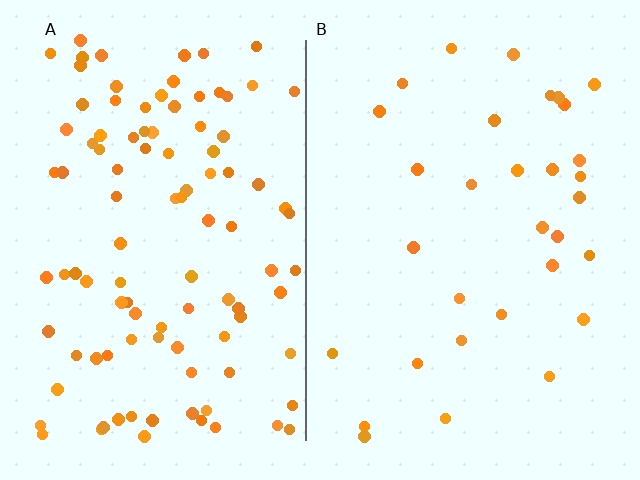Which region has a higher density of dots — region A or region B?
A (the left).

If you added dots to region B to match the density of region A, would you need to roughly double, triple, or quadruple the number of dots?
Approximately triple.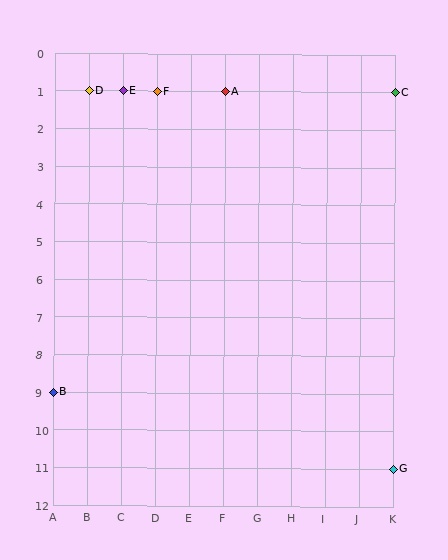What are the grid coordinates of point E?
Point E is at grid coordinates (C, 1).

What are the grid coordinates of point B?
Point B is at grid coordinates (A, 9).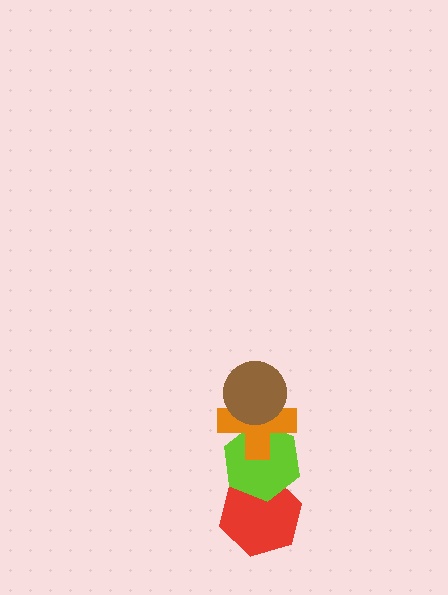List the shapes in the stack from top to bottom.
From top to bottom: the brown circle, the orange cross, the lime hexagon, the red hexagon.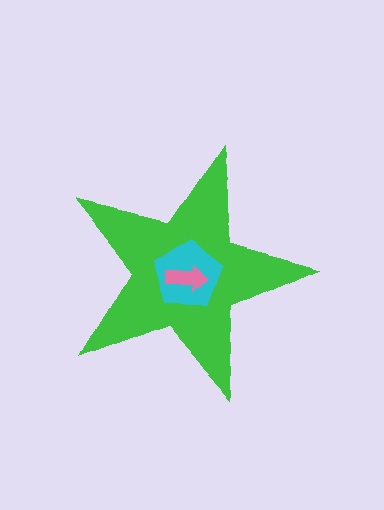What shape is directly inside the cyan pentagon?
The pink arrow.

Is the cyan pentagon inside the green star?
Yes.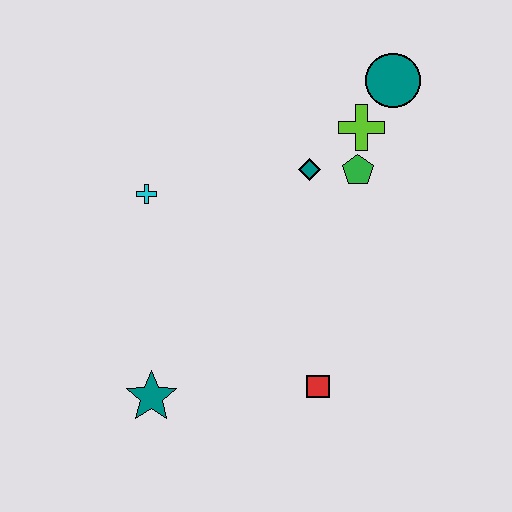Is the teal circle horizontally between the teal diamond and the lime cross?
No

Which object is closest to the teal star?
The red square is closest to the teal star.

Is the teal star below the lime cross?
Yes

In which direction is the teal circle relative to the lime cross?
The teal circle is above the lime cross.